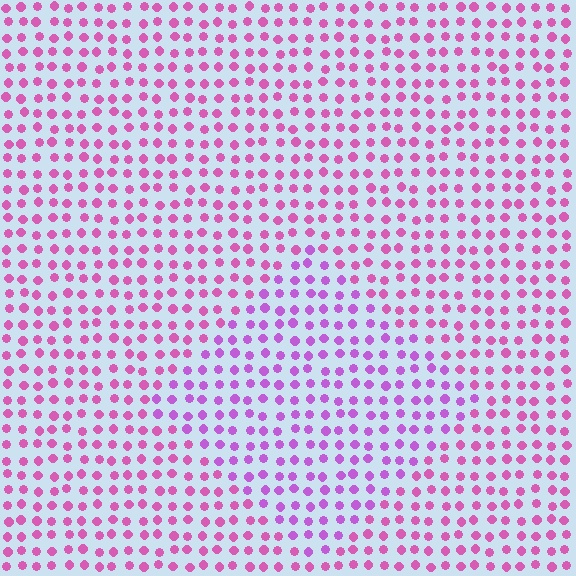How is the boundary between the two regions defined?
The boundary is defined purely by a slight shift in hue (about 28 degrees). Spacing, size, and orientation are identical on both sides.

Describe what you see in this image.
The image is filled with small pink elements in a uniform arrangement. A diamond-shaped region is visible where the elements are tinted to a slightly different hue, forming a subtle color boundary.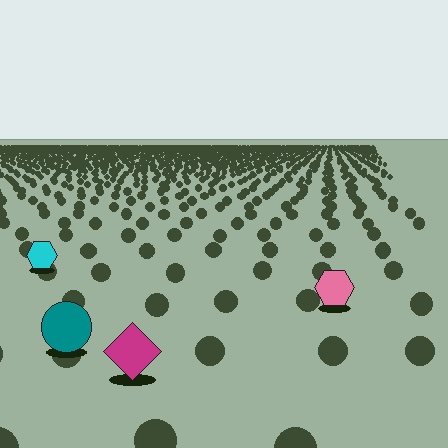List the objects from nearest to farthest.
From nearest to farthest: the magenta diamond, the teal circle, the pink hexagon, the cyan hexagon.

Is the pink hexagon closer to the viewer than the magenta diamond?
No. The magenta diamond is closer — you can tell from the texture gradient: the ground texture is coarser near it.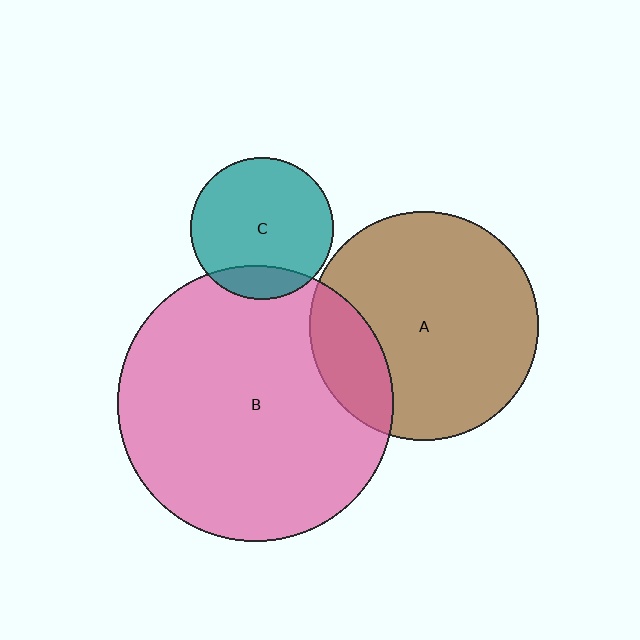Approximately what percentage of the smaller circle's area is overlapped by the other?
Approximately 15%.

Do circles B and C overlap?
Yes.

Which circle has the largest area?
Circle B (pink).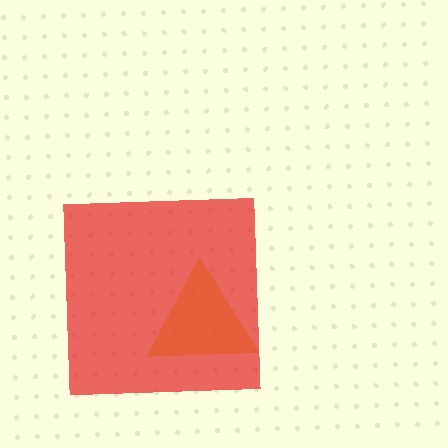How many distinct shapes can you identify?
There are 2 distinct shapes: a yellow triangle, a red square.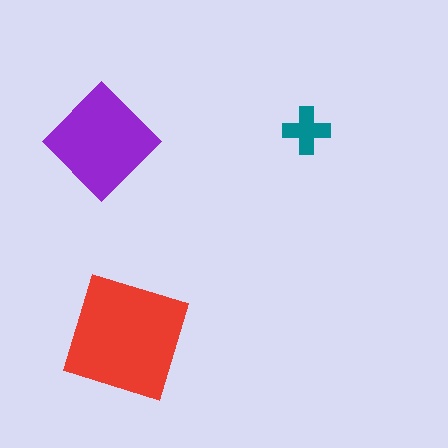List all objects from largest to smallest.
The red square, the purple diamond, the teal cross.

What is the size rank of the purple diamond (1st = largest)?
2nd.